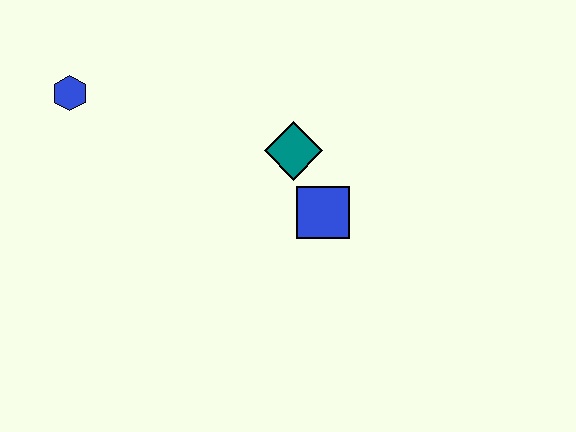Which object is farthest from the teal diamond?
The blue hexagon is farthest from the teal diamond.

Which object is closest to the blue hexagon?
The teal diamond is closest to the blue hexagon.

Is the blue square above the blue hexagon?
No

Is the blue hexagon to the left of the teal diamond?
Yes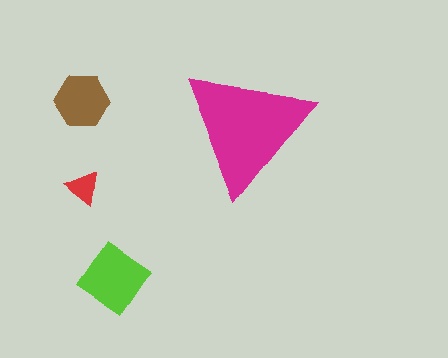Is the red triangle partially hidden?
No, the red triangle is fully visible.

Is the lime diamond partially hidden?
No, the lime diamond is fully visible.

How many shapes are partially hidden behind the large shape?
0 shapes are partially hidden.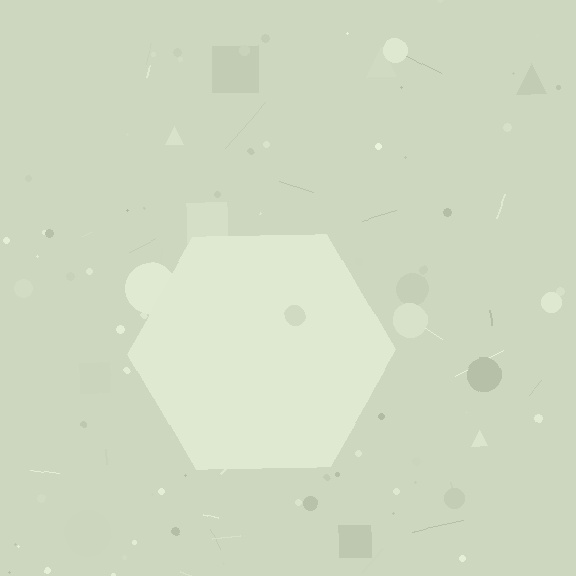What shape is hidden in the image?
A hexagon is hidden in the image.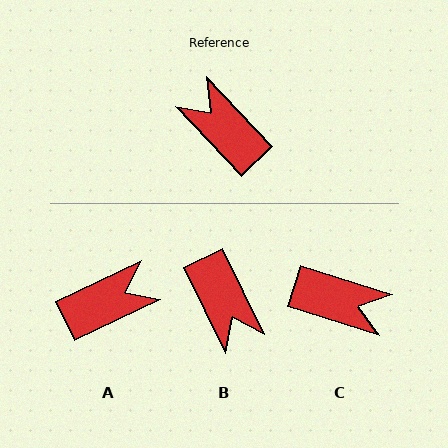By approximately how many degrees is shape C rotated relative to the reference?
Approximately 151 degrees clockwise.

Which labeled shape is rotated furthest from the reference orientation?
B, about 163 degrees away.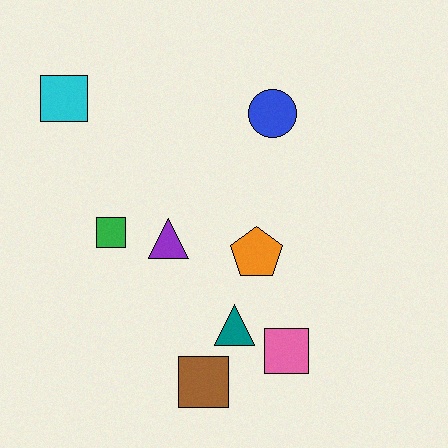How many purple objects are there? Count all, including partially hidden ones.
There is 1 purple object.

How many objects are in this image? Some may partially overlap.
There are 8 objects.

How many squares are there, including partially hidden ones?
There are 4 squares.